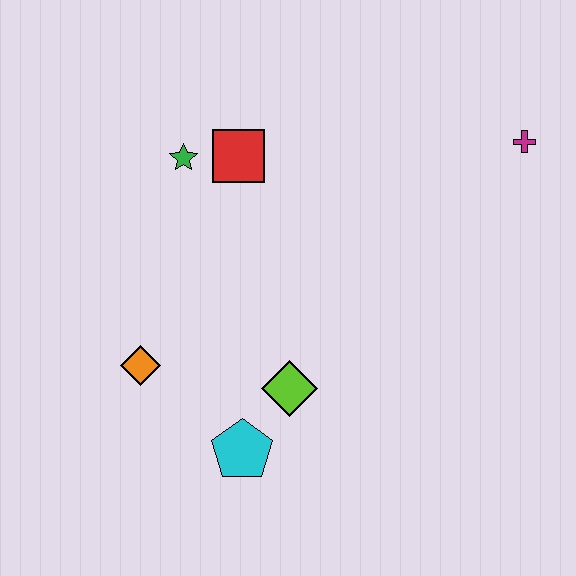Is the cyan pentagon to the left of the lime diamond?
Yes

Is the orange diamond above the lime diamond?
Yes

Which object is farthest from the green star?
The magenta cross is farthest from the green star.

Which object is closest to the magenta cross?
The red square is closest to the magenta cross.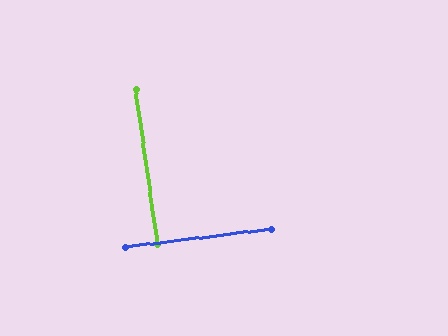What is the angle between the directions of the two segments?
Approximately 89 degrees.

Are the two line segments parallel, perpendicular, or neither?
Perpendicular — they meet at approximately 89°.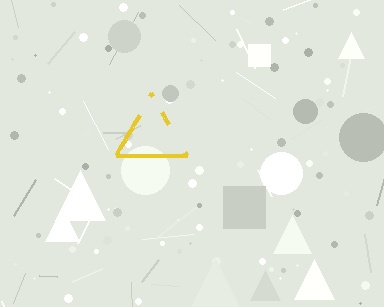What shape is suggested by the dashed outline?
The dashed outline suggests a triangle.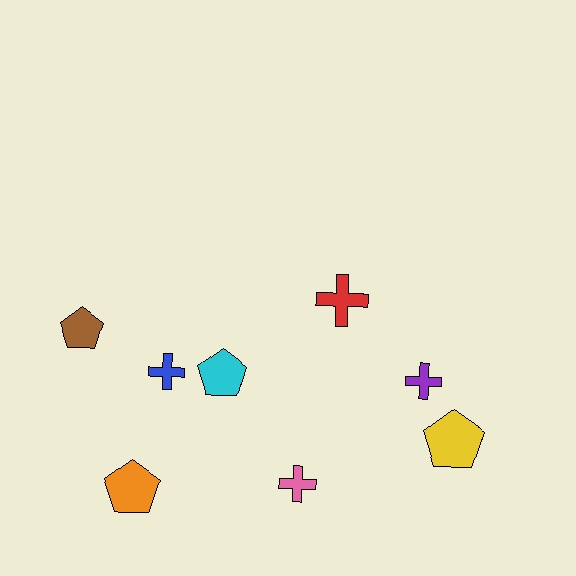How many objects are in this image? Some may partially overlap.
There are 8 objects.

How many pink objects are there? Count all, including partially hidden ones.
There is 1 pink object.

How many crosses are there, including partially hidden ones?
There are 4 crosses.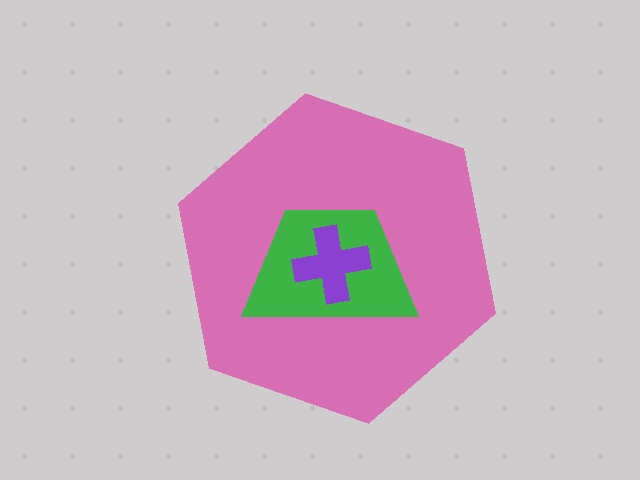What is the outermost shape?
The pink hexagon.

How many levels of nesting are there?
3.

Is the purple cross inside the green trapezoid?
Yes.